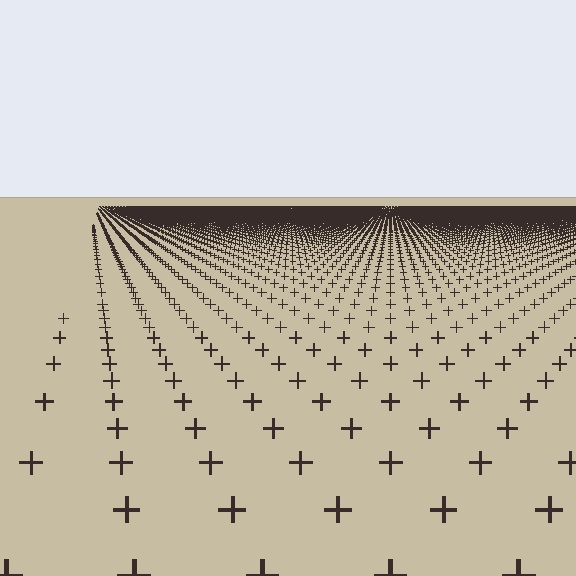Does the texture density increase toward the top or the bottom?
Density increases toward the top.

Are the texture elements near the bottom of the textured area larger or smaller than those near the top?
Larger. Near the bottom, elements are closer to the viewer and appear at a bigger on-screen size.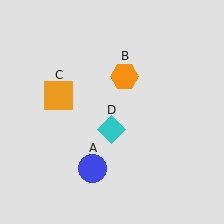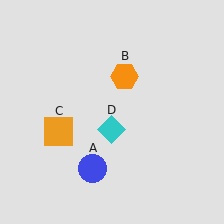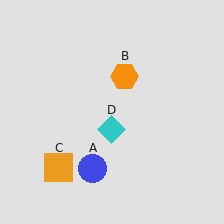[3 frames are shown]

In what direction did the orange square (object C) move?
The orange square (object C) moved down.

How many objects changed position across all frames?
1 object changed position: orange square (object C).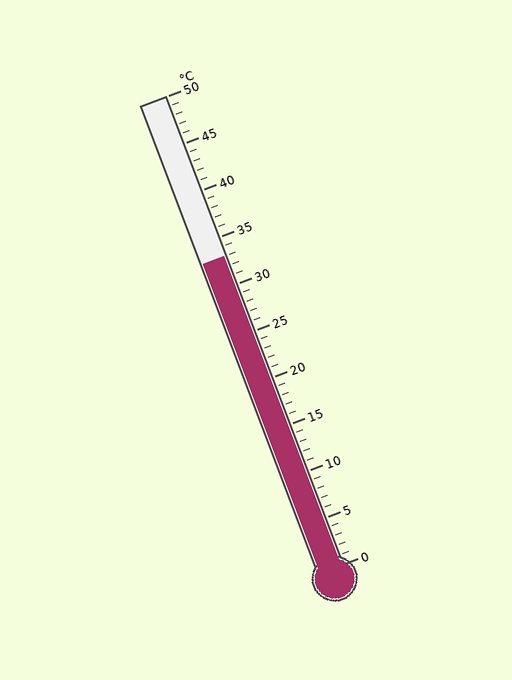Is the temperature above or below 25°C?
The temperature is above 25°C.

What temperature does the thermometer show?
The thermometer shows approximately 33°C.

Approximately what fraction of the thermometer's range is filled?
The thermometer is filled to approximately 65% of its range.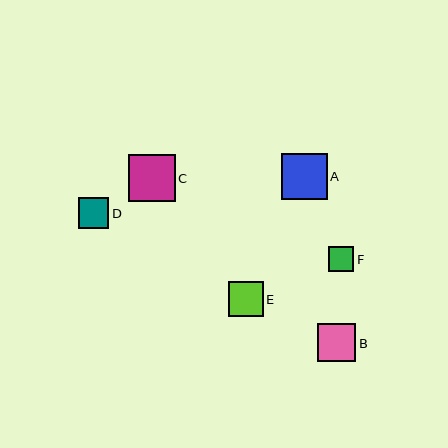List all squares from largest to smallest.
From largest to smallest: C, A, B, E, D, F.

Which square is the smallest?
Square F is the smallest with a size of approximately 25 pixels.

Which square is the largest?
Square C is the largest with a size of approximately 47 pixels.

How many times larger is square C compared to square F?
Square C is approximately 1.9 times the size of square F.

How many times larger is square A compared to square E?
Square A is approximately 1.3 times the size of square E.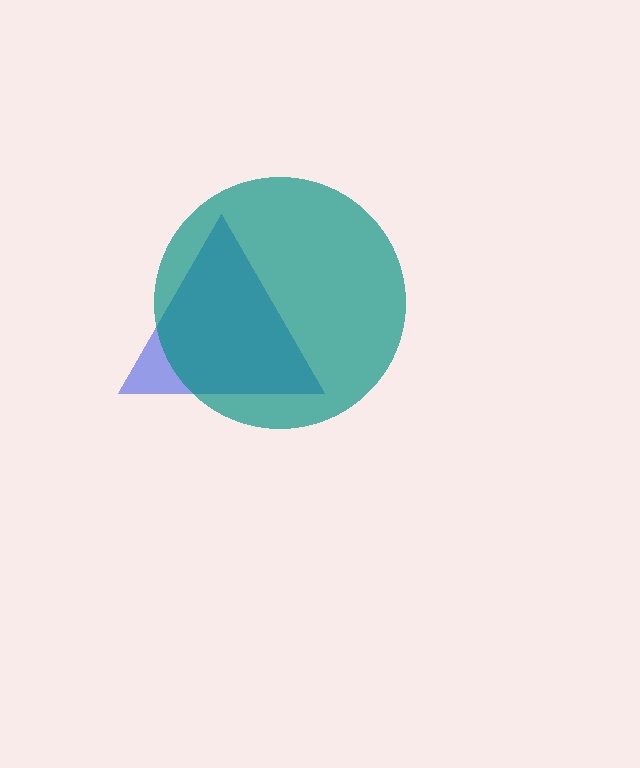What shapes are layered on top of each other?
The layered shapes are: a blue triangle, a teal circle.